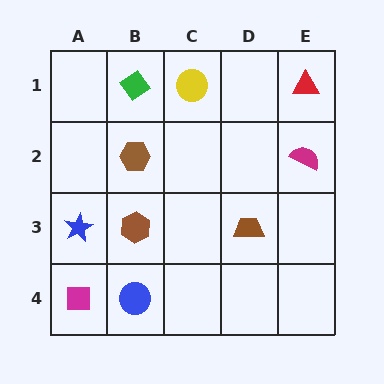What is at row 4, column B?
A blue circle.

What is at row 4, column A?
A magenta square.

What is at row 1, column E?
A red triangle.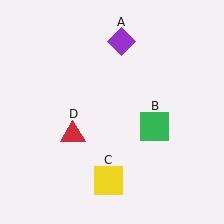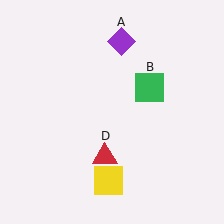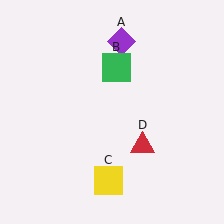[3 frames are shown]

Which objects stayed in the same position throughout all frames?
Purple diamond (object A) and yellow square (object C) remained stationary.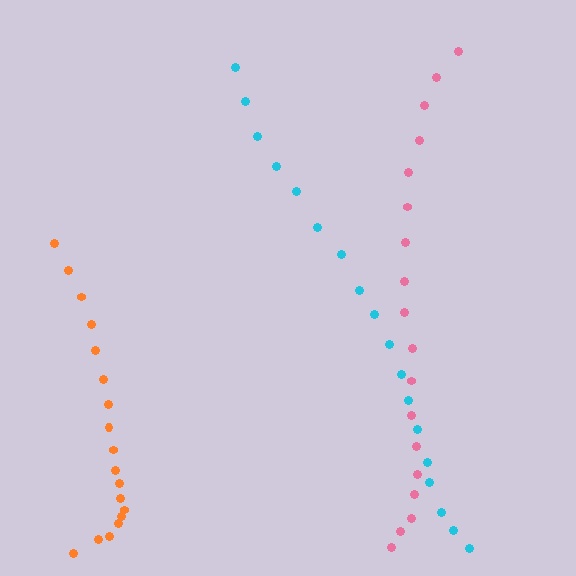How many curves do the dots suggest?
There are 3 distinct paths.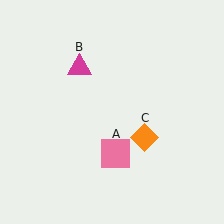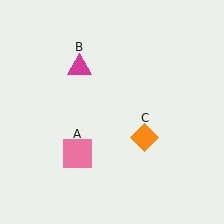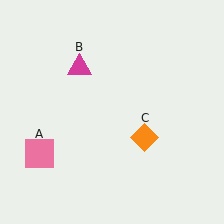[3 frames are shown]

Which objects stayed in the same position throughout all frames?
Magenta triangle (object B) and orange diamond (object C) remained stationary.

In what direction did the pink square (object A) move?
The pink square (object A) moved left.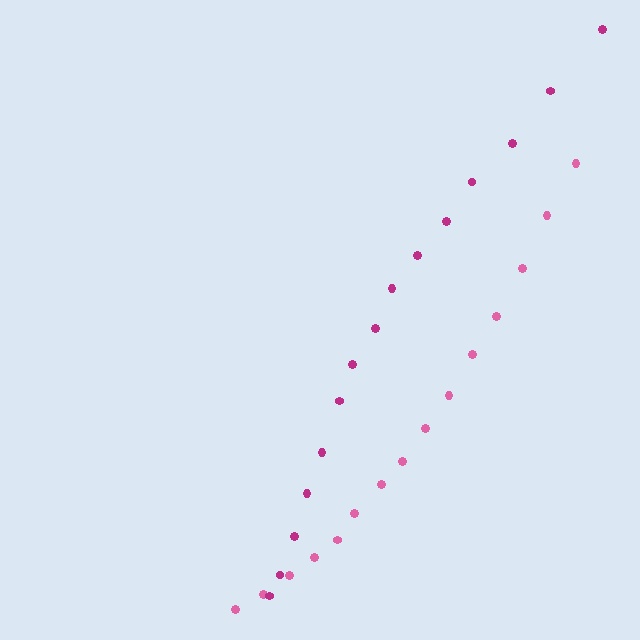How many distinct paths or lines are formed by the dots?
There are 2 distinct paths.